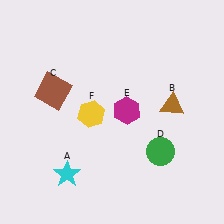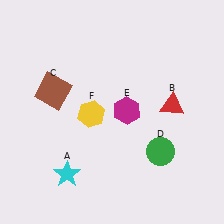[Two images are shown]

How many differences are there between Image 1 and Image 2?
There is 1 difference between the two images.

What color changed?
The triangle (B) changed from brown in Image 1 to red in Image 2.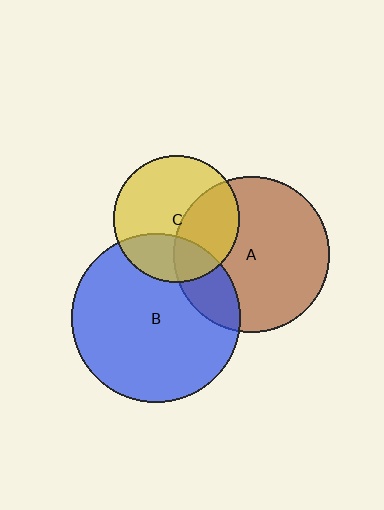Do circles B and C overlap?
Yes.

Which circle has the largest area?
Circle B (blue).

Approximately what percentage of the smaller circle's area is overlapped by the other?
Approximately 25%.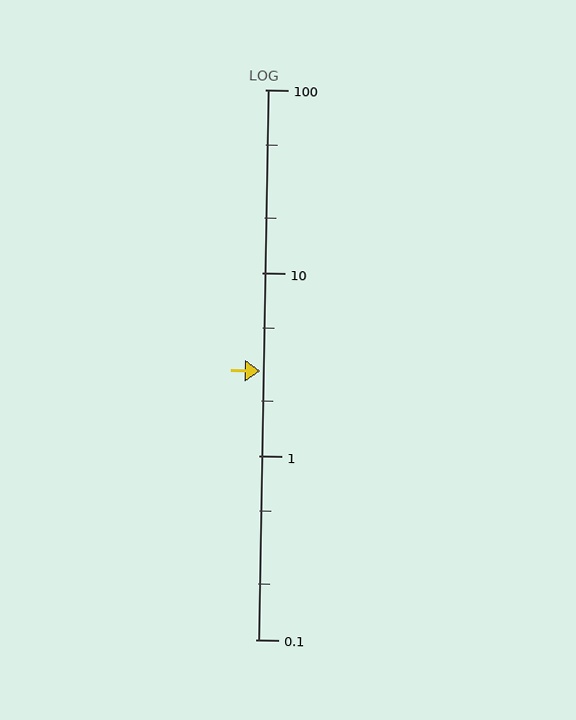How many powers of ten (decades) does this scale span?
The scale spans 3 decades, from 0.1 to 100.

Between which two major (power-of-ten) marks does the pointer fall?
The pointer is between 1 and 10.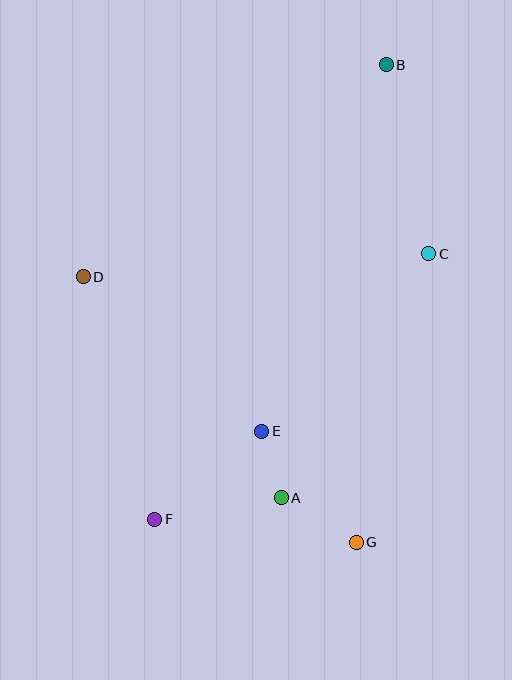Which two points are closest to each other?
Points A and E are closest to each other.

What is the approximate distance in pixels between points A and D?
The distance between A and D is approximately 297 pixels.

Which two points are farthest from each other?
Points B and F are farthest from each other.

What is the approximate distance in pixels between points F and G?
The distance between F and G is approximately 203 pixels.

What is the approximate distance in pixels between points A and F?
The distance between A and F is approximately 128 pixels.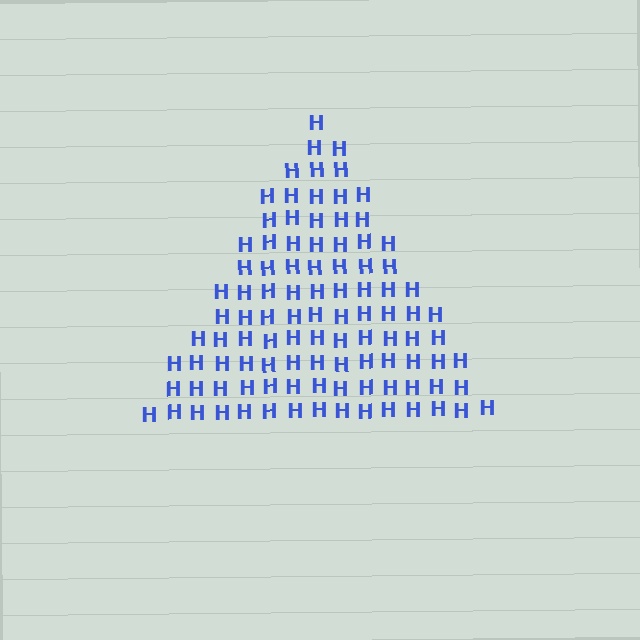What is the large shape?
The large shape is a triangle.